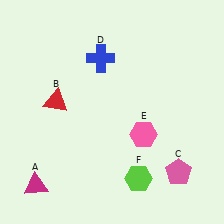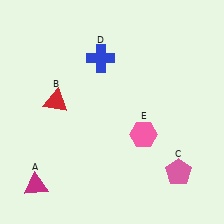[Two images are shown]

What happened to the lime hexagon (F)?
The lime hexagon (F) was removed in Image 2. It was in the bottom-right area of Image 1.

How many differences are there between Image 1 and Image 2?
There is 1 difference between the two images.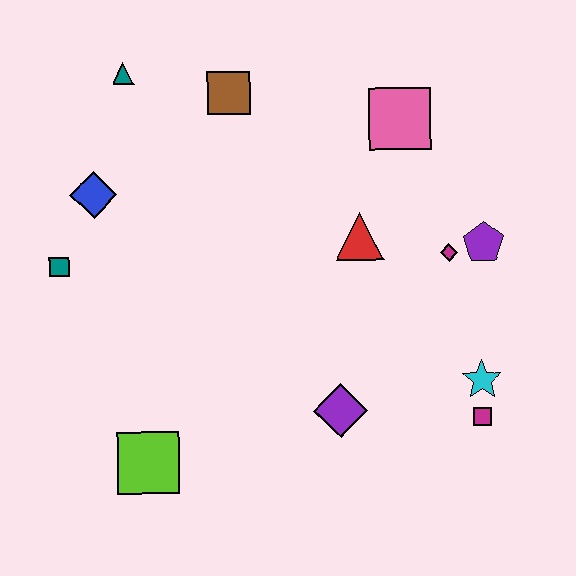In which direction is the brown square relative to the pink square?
The brown square is to the left of the pink square.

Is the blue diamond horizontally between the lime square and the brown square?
No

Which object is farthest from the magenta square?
The teal triangle is farthest from the magenta square.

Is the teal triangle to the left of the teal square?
No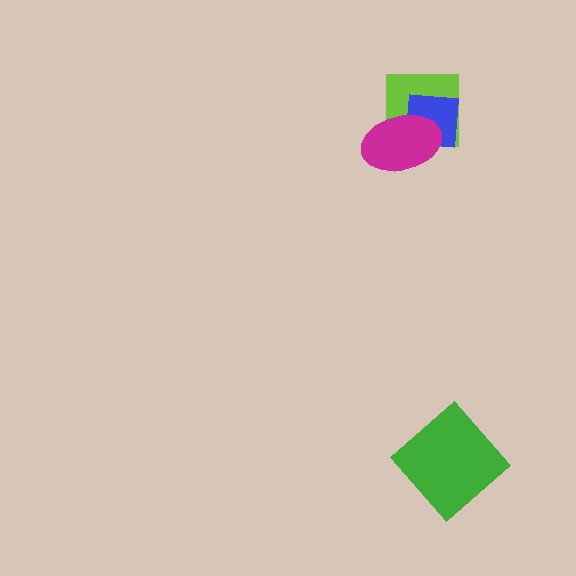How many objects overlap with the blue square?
2 objects overlap with the blue square.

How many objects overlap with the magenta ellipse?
2 objects overlap with the magenta ellipse.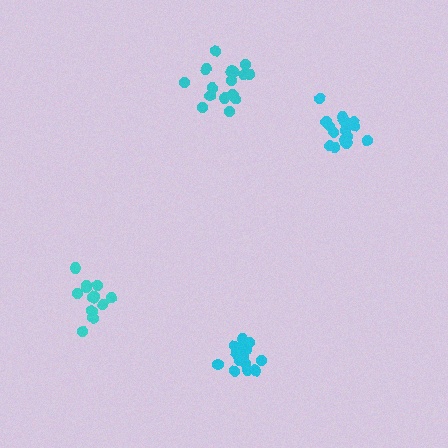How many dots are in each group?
Group 1: 16 dots, Group 2: 16 dots, Group 3: 12 dots, Group 4: 17 dots (61 total).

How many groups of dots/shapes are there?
There are 4 groups.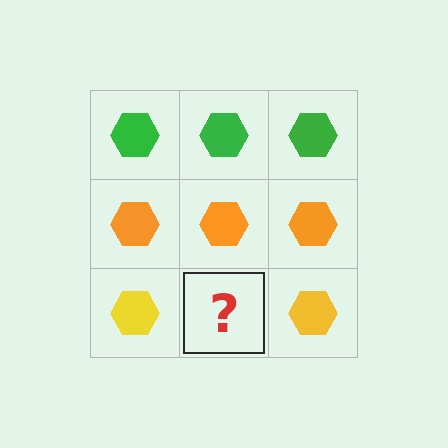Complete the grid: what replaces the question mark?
The question mark should be replaced with a yellow hexagon.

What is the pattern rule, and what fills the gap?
The rule is that each row has a consistent color. The gap should be filled with a yellow hexagon.